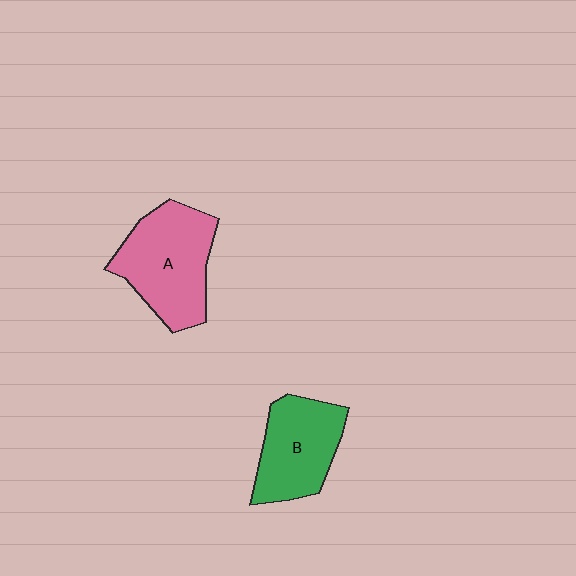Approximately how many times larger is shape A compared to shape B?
Approximately 1.2 times.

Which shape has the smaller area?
Shape B (green).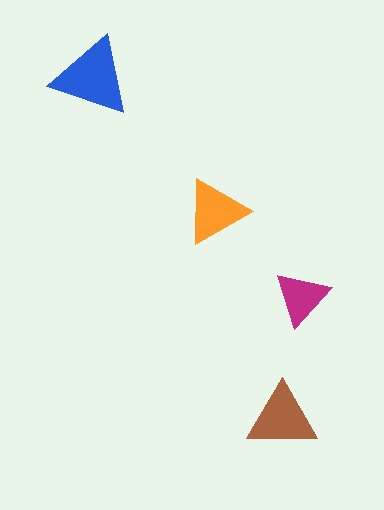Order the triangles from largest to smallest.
the blue one, the brown one, the orange one, the magenta one.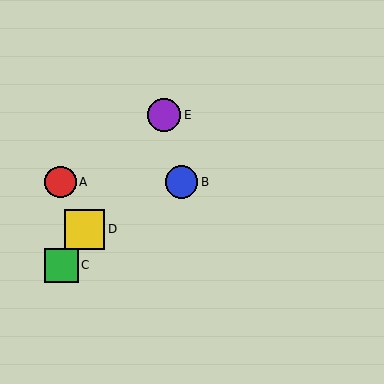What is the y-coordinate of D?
Object D is at y≈229.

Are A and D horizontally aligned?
No, A is at y≈182 and D is at y≈229.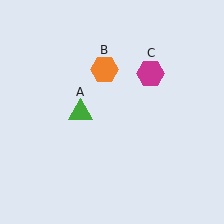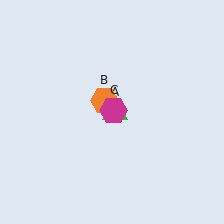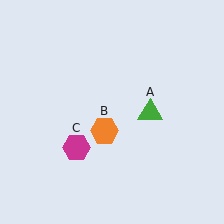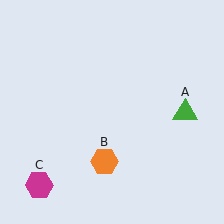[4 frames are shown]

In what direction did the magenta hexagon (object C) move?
The magenta hexagon (object C) moved down and to the left.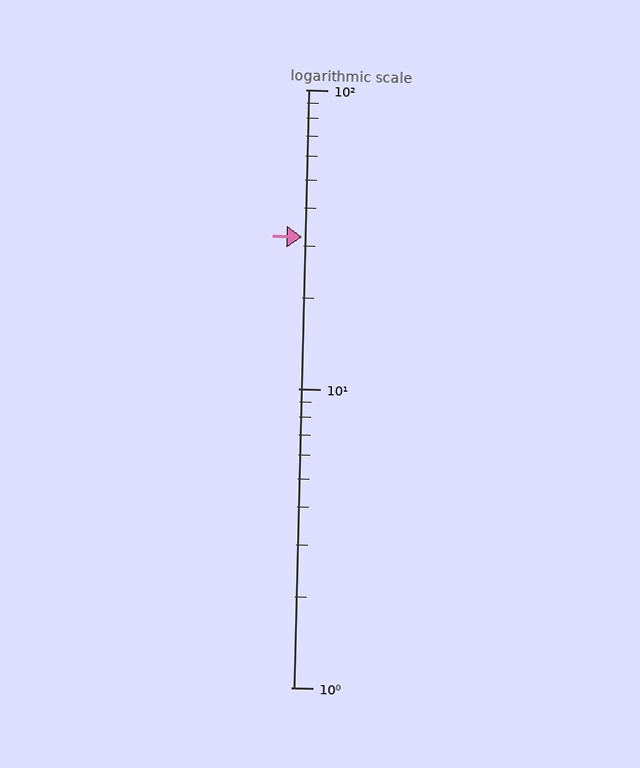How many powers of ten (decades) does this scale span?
The scale spans 2 decades, from 1 to 100.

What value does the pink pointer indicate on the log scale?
The pointer indicates approximately 32.